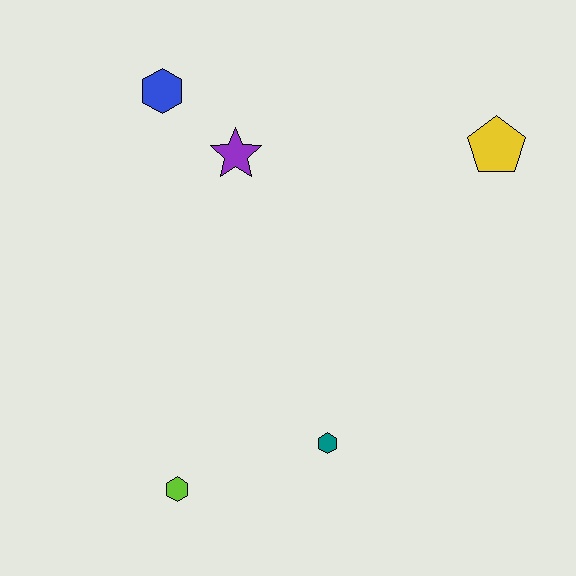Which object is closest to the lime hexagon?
The teal hexagon is closest to the lime hexagon.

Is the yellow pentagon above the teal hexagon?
Yes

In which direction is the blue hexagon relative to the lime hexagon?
The blue hexagon is above the lime hexagon.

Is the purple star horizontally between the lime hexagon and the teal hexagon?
Yes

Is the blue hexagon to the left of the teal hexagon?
Yes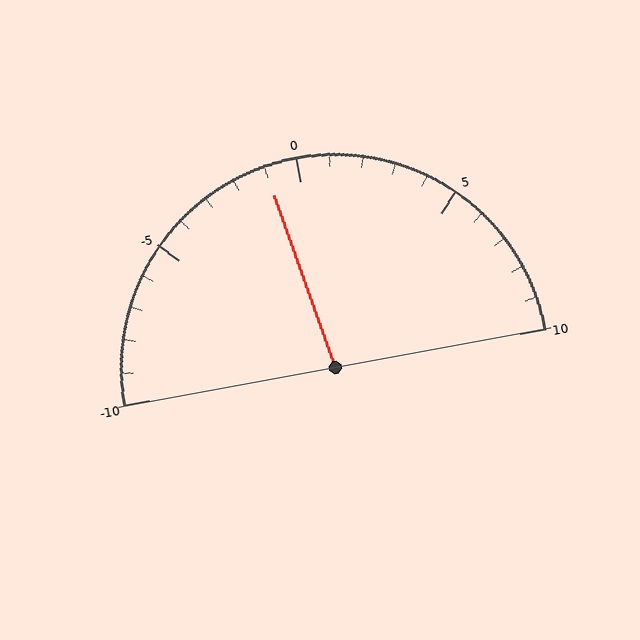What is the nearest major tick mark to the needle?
The nearest major tick mark is 0.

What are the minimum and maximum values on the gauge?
The gauge ranges from -10 to 10.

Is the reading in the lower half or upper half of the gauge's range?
The reading is in the lower half of the range (-10 to 10).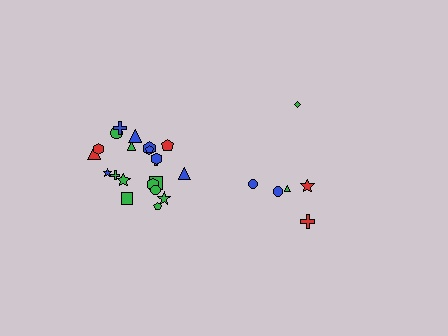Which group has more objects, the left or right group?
The left group.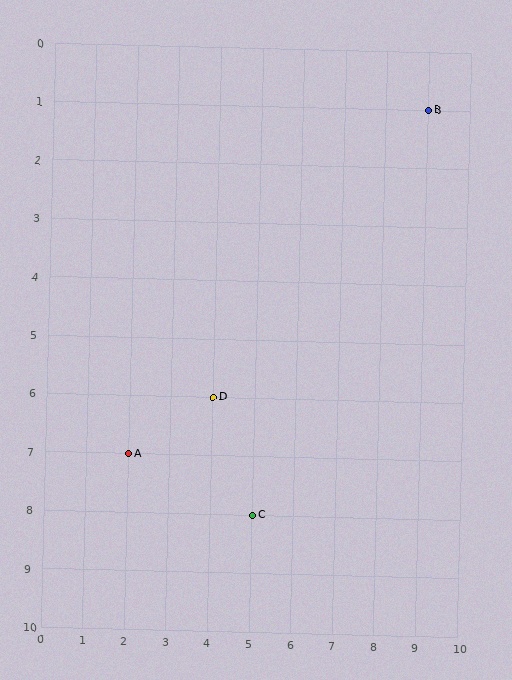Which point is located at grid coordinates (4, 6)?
Point D is at (4, 6).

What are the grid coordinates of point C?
Point C is at grid coordinates (5, 8).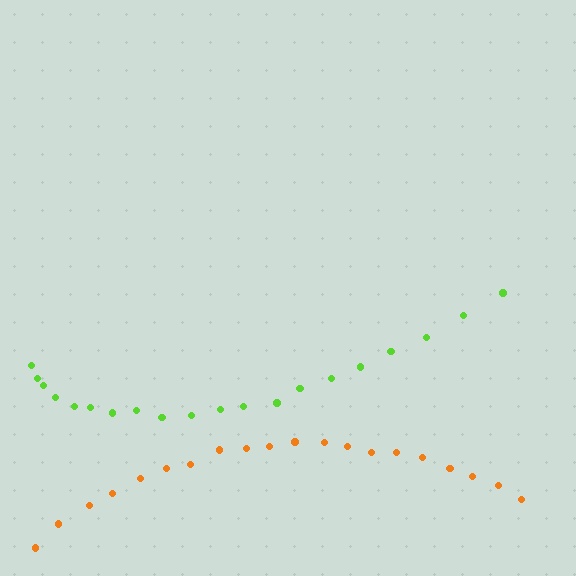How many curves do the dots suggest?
There are 2 distinct paths.